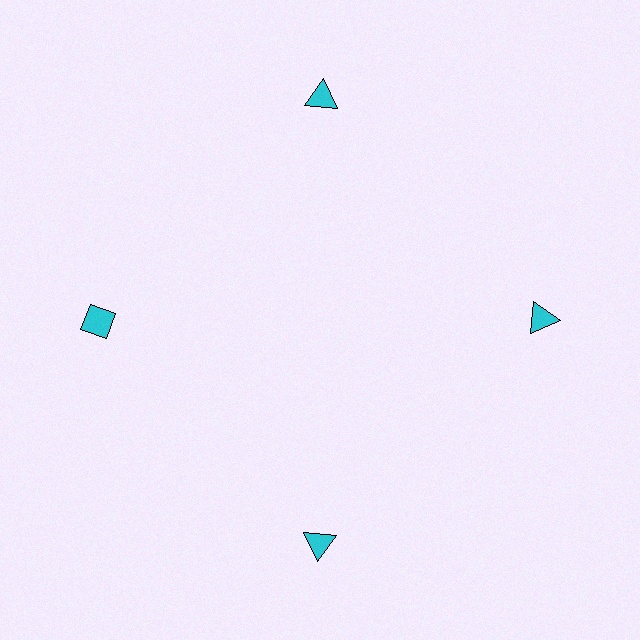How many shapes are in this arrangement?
There are 4 shapes arranged in a ring pattern.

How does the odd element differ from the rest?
It has a different shape: diamond instead of triangle.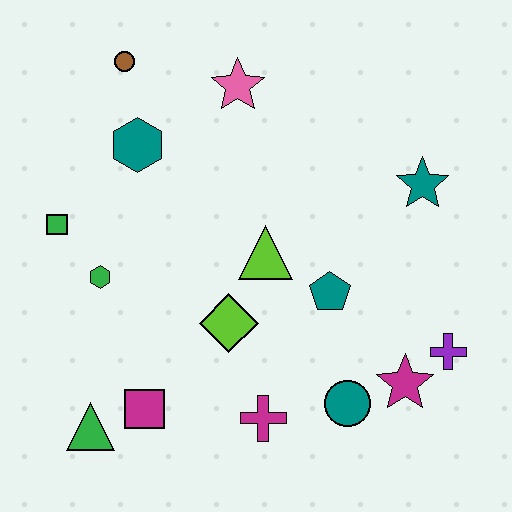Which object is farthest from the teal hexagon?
The purple cross is farthest from the teal hexagon.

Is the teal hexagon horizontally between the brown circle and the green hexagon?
No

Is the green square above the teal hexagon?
No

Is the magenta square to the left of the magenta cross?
Yes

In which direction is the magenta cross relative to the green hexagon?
The magenta cross is to the right of the green hexagon.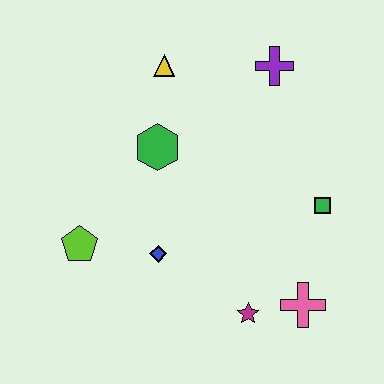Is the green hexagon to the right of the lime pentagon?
Yes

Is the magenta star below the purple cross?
Yes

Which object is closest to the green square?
The pink cross is closest to the green square.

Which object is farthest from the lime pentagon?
The purple cross is farthest from the lime pentagon.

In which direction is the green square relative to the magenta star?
The green square is above the magenta star.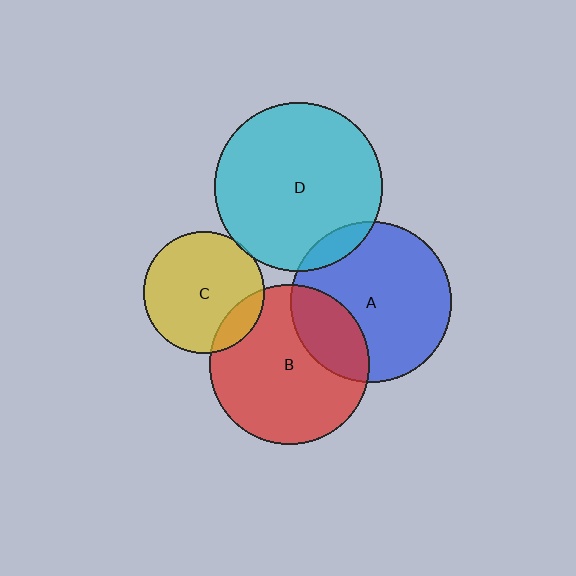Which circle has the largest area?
Circle D (cyan).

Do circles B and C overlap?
Yes.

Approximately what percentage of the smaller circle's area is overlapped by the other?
Approximately 15%.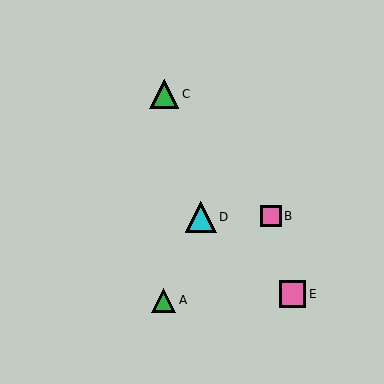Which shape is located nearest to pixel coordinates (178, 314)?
The green triangle (labeled A) at (164, 300) is nearest to that location.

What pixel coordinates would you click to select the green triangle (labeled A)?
Click at (164, 300) to select the green triangle A.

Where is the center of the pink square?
The center of the pink square is at (271, 216).